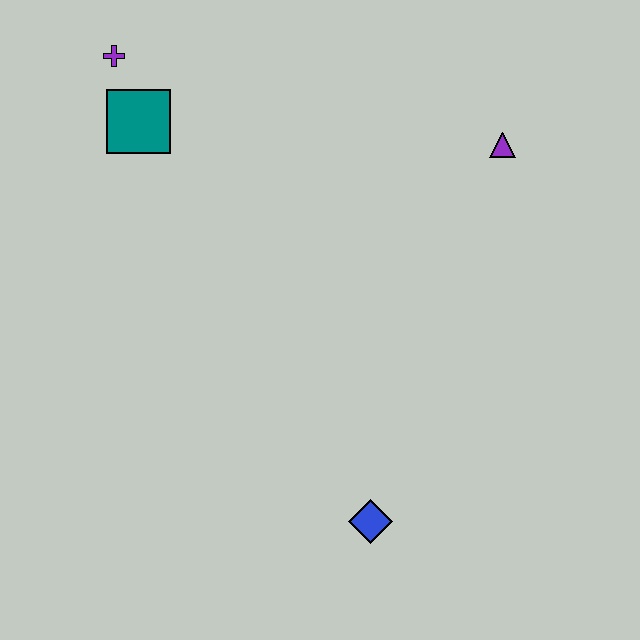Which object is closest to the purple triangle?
The teal square is closest to the purple triangle.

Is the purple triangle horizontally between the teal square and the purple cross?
No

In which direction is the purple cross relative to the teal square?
The purple cross is above the teal square.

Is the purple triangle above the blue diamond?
Yes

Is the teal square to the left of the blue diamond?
Yes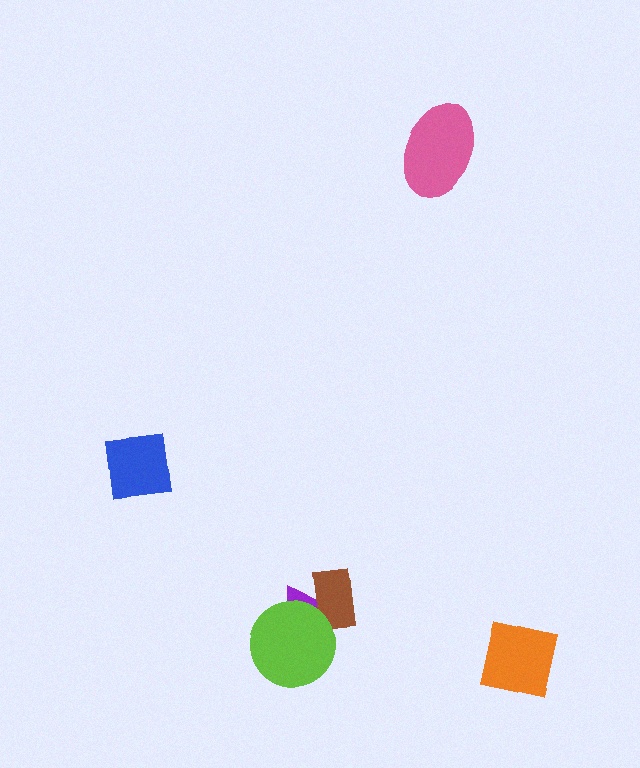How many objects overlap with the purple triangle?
2 objects overlap with the purple triangle.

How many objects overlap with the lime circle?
2 objects overlap with the lime circle.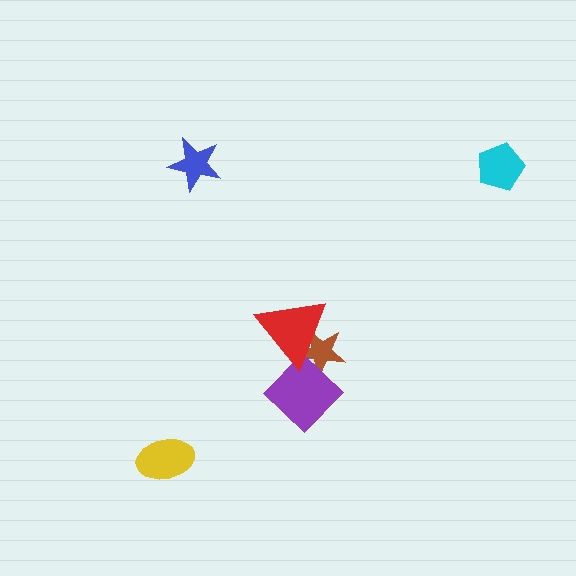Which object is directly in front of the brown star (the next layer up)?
The purple diamond is directly in front of the brown star.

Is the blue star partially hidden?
No, no other shape covers it.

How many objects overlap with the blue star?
0 objects overlap with the blue star.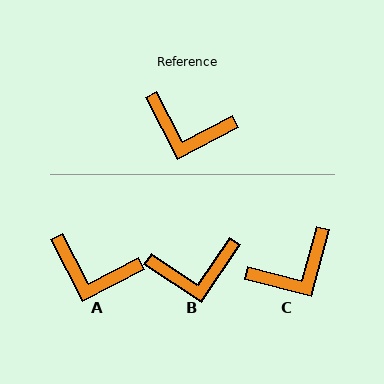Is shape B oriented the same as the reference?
No, it is off by about 29 degrees.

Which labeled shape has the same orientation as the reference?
A.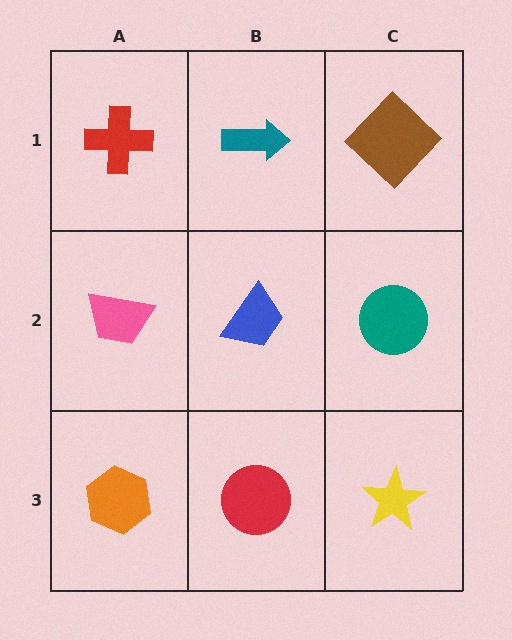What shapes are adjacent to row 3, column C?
A teal circle (row 2, column C), a red circle (row 3, column B).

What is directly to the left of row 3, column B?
An orange hexagon.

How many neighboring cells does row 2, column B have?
4.